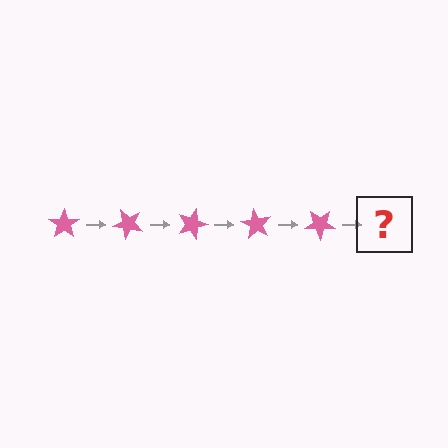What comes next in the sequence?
The next element should be a pink star rotated 225 degrees.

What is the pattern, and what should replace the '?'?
The pattern is that the star rotates 45 degrees each step. The '?' should be a pink star rotated 225 degrees.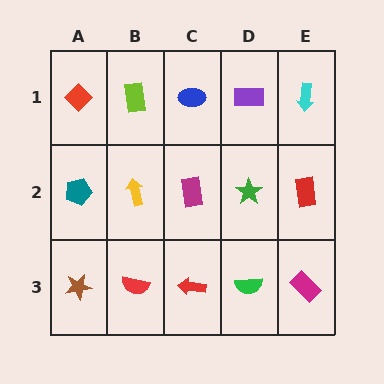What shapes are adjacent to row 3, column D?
A green star (row 2, column D), a red arrow (row 3, column C), a magenta rectangle (row 3, column E).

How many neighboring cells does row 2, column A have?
3.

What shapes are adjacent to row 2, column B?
A lime rectangle (row 1, column B), a red semicircle (row 3, column B), a teal pentagon (row 2, column A), a magenta rectangle (row 2, column C).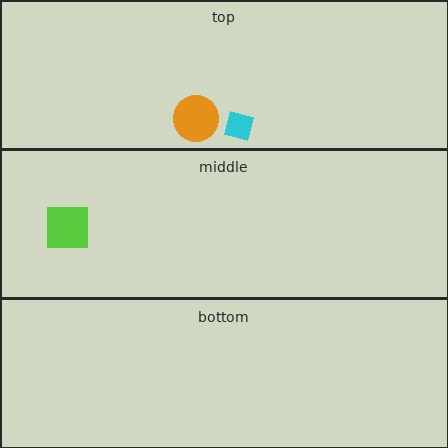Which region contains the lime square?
The middle region.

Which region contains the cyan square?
The top region.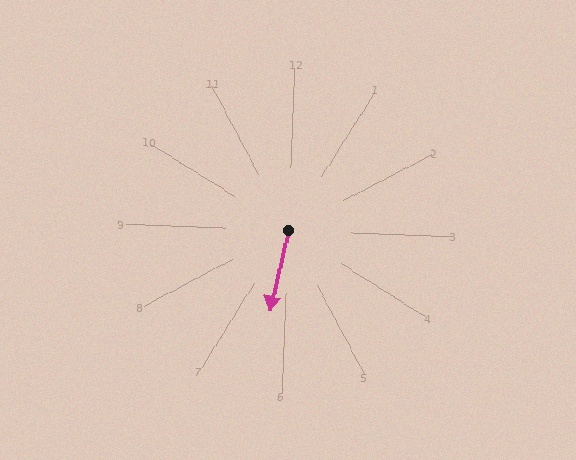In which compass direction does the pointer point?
South.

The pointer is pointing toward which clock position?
Roughly 6 o'clock.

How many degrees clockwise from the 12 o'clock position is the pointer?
Approximately 191 degrees.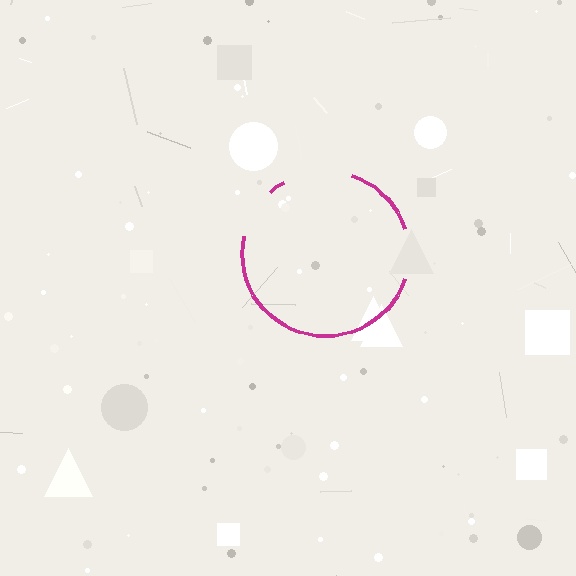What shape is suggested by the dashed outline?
The dashed outline suggests a circle.